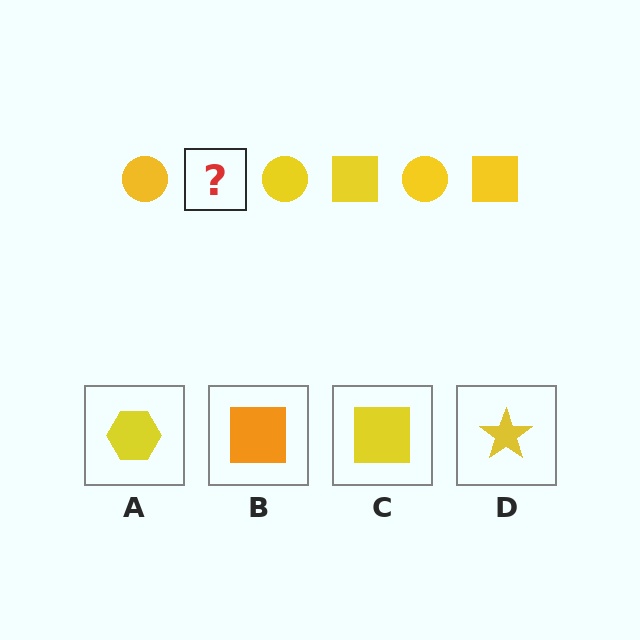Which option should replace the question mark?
Option C.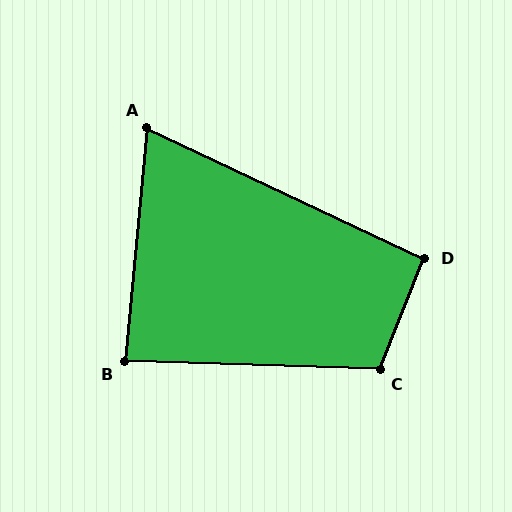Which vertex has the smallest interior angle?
A, at approximately 70 degrees.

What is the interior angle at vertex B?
Approximately 86 degrees (approximately right).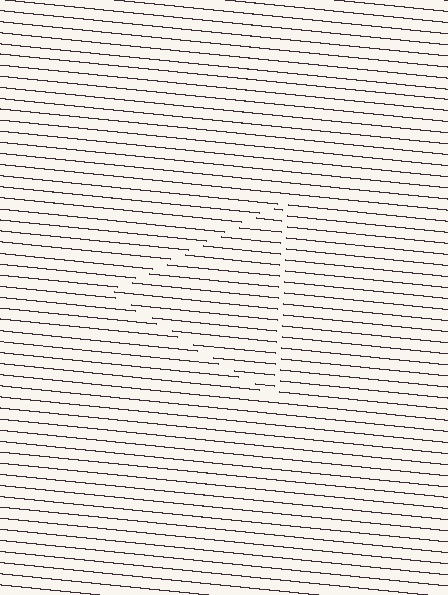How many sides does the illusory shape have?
3 sides — the line-ends trace a triangle.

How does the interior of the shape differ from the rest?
The interior of the shape contains the same grating, shifted by half a period — the contour is defined by the phase discontinuity where line-ends from the inner and outer gratings abut.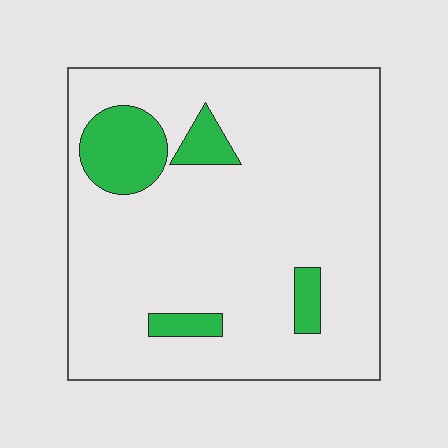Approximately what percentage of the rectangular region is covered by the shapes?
Approximately 10%.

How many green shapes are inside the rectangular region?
4.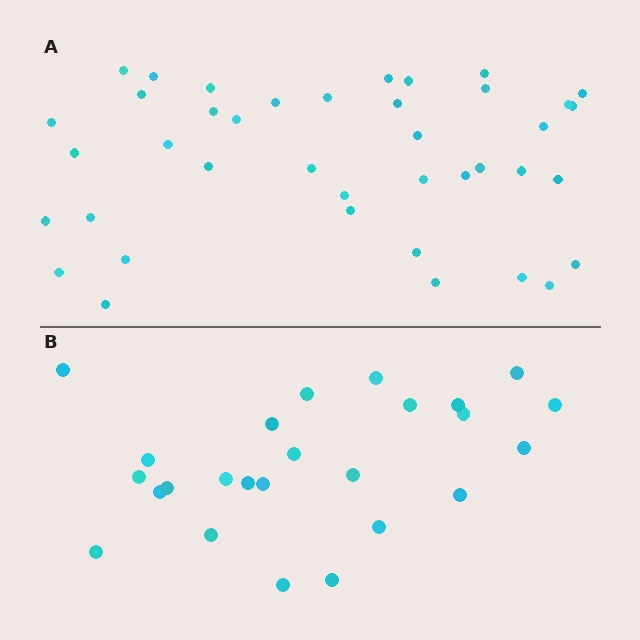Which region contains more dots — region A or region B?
Region A (the top region) has more dots.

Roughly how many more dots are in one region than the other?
Region A has approximately 15 more dots than region B.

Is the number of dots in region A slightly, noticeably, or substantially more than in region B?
Region A has substantially more. The ratio is roughly 1.6 to 1.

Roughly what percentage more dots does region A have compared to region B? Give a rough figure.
About 60% more.